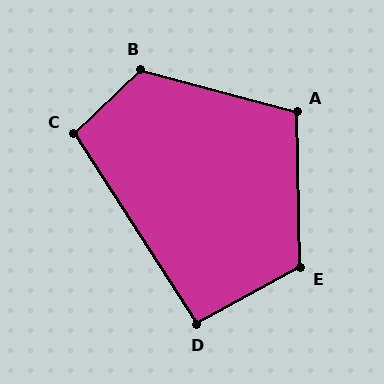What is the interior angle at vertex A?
Approximately 106 degrees (obtuse).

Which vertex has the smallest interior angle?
D, at approximately 94 degrees.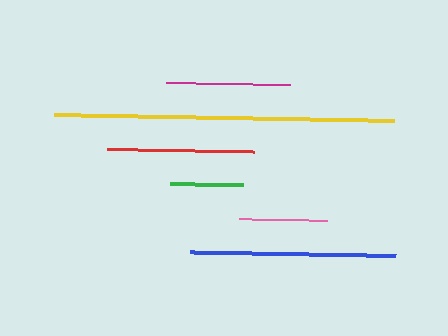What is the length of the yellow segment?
The yellow segment is approximately 340 pixels long.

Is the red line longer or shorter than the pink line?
The red line is longer than the pink line.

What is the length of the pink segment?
The pink segment is approximately 87 pixels long.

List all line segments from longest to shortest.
From longest to shortest: yellow, blue, red, magenta, pink, green.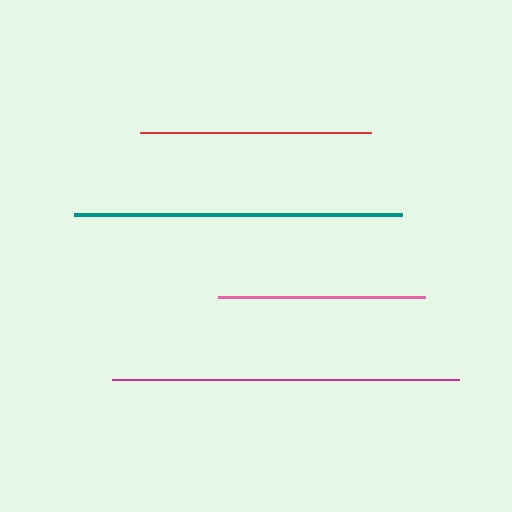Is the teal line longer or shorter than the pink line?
The teal line is longer than the pink line.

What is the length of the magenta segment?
The magenta segment is approximately 347 pixels long.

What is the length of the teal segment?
The teal segment is approximately 328 pixels long.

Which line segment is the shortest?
The pink line is the shortest at approximately 207 pixels.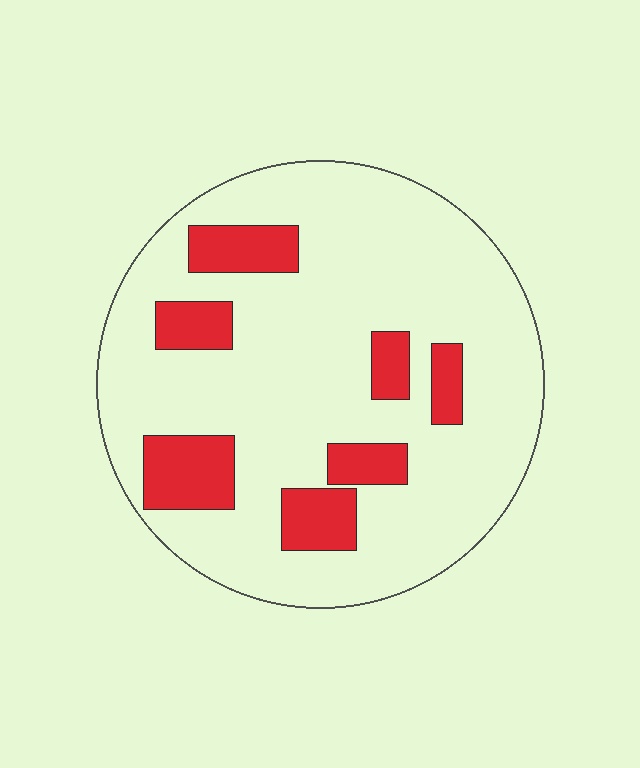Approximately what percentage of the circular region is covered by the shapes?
Approximately 20%.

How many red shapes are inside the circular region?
7.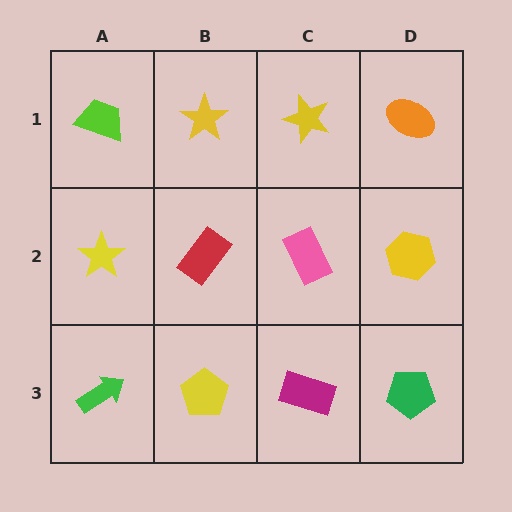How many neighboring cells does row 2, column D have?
3.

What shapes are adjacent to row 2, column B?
A yellow star (row 1, column B), a yellow pentagon (row 3, column B), a yellow star (row 2, column A), a pink rectangle (row 2, column C).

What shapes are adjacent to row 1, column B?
A red rectangle (row 2, column B), a lime trapezoid (row 1, column A), a yellow star (row 1, column C).